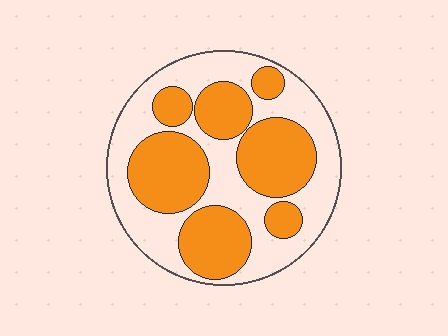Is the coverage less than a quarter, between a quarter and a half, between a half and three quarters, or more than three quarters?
Between a quarter and a half.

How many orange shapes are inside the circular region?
7.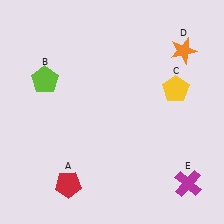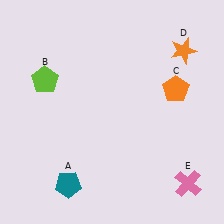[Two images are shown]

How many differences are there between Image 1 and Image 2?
There are 3 differences between the two images.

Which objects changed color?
A changed from red to teal. C changed from yellow to orange. E changed from magenta to pink.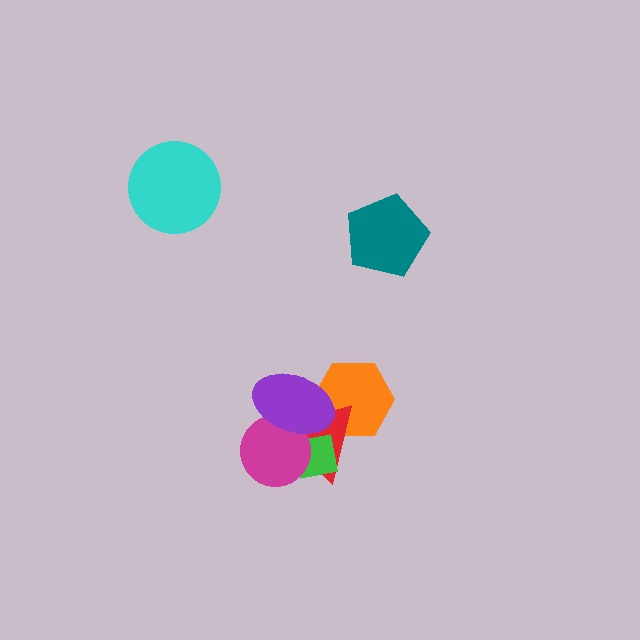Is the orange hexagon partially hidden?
Yes, it is partially covered by another shape.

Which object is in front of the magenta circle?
The purple ellipse is in front of the magenta circle.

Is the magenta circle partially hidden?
Yes, it is partially covered by another shape.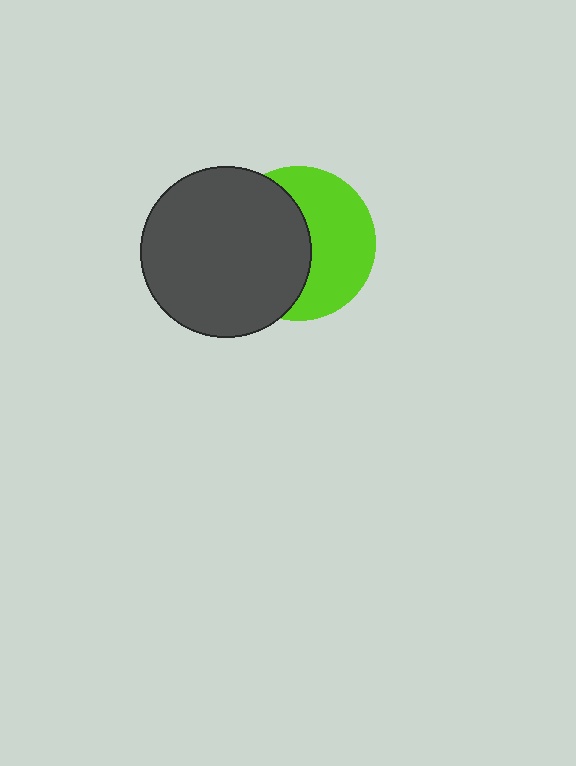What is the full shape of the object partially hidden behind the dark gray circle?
The partially hidden object is a lime circle.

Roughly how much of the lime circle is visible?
About half of it is visible (roughly 50%).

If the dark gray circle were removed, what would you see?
You would see the complete lime circle.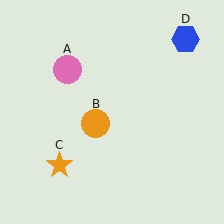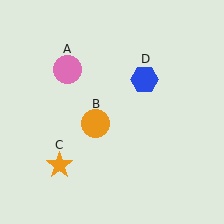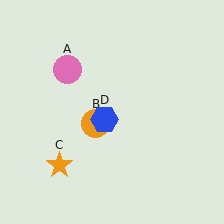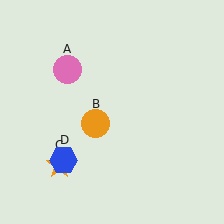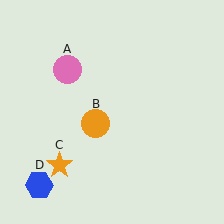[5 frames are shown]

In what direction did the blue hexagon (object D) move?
The blue hexagon (object D) moved down and to the left.